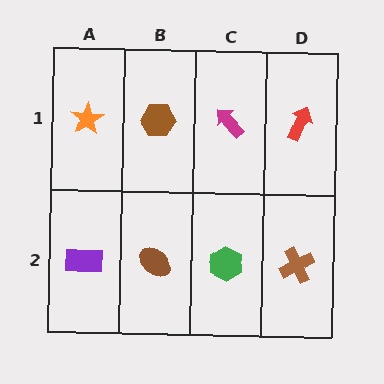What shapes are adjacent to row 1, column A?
A purple rectangle (row 2, column A), a brown hexagon (row 1, column B).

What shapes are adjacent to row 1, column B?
A brown ellipse (row 2, column B), an orange star (row 1, column A), a magenta arrow (row 1, column C).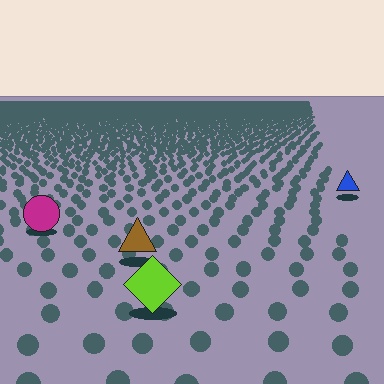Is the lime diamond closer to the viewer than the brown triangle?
Yes. The lime diamond is closer — you can tell from the texture gradient: the ground texture is coarser near it.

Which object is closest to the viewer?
The lime diamond is closest. The texture marks near it are larger and more spread out.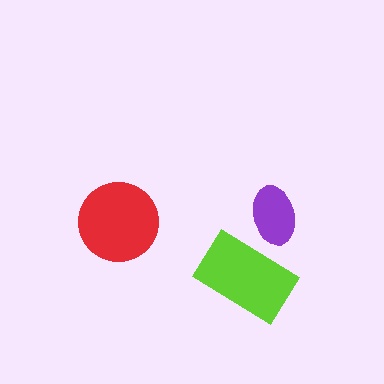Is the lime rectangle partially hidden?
No, no other shape covers it.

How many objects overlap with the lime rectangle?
1 object overlaps with the lime rectangle.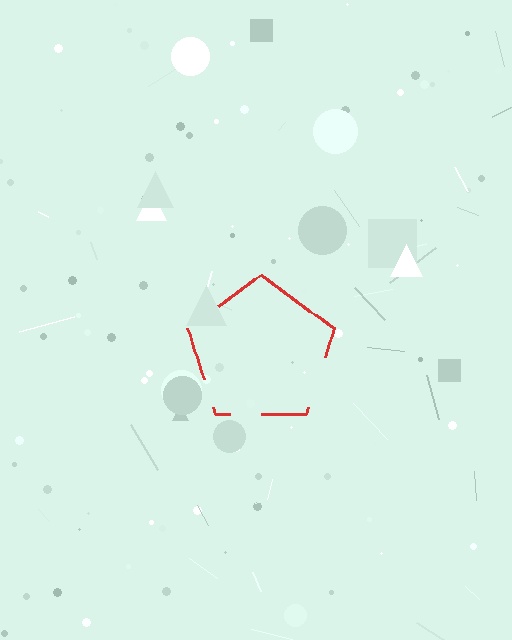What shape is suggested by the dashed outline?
The dashed outline suggests a pentagon.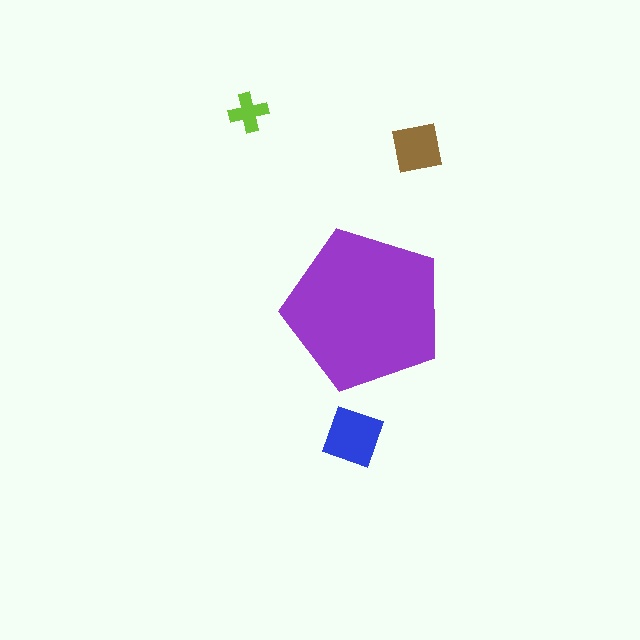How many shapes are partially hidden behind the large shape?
0 shapes are partially hidden.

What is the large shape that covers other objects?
A purple pentagon.